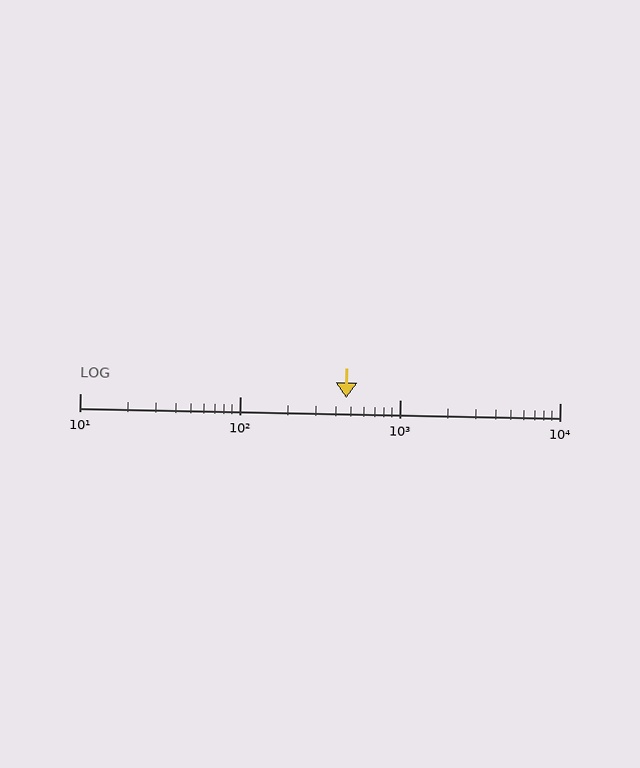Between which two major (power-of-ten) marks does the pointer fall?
The pointer is between 100 and 1000.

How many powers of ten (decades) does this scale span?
The scale spans 3 decades, from 10 to 10000.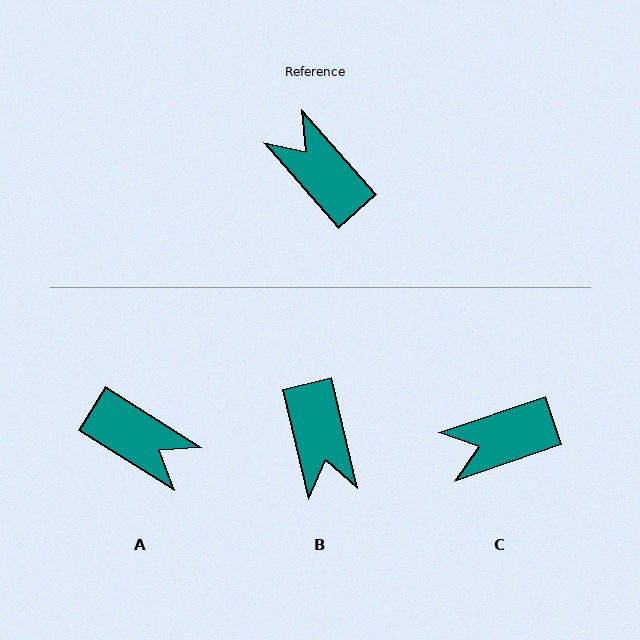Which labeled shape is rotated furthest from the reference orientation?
A, about 163 degrees away.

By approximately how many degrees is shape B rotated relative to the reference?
Approximately 152 degrees counter-clockwise.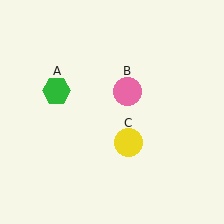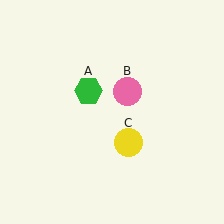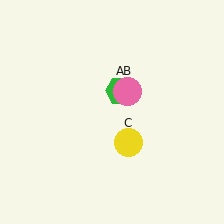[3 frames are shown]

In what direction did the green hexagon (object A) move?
The green hexagon (object A) moved right.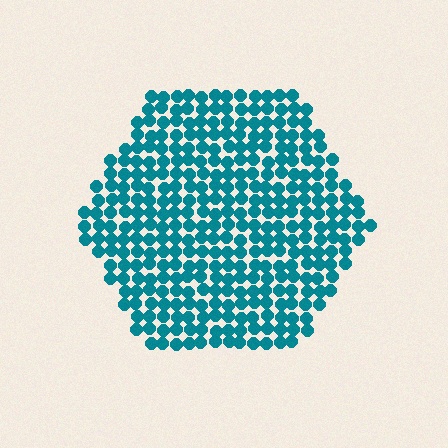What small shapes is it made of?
It is made of small circles.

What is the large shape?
The large shape is a hexagon.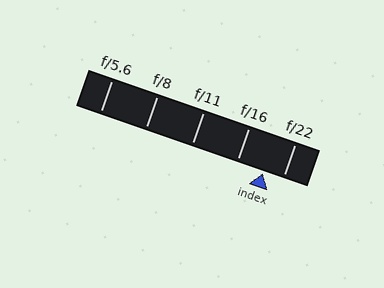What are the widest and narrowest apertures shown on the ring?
The widest aperture shown is f/5.6 and the narrowest is f/22.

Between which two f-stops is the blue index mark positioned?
The index mark is between f/16 and f/22.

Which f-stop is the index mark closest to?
The index mark is closest to f/22.